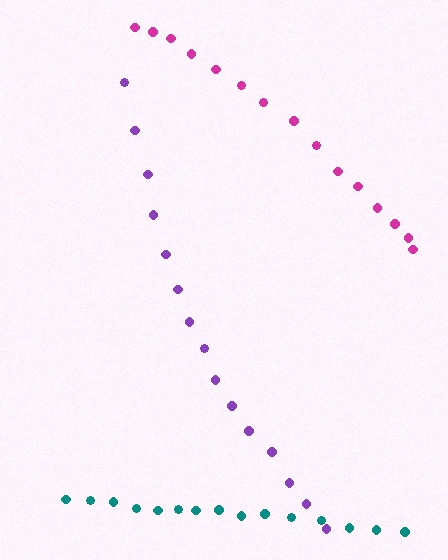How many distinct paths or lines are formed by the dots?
There are 3 distinct paths.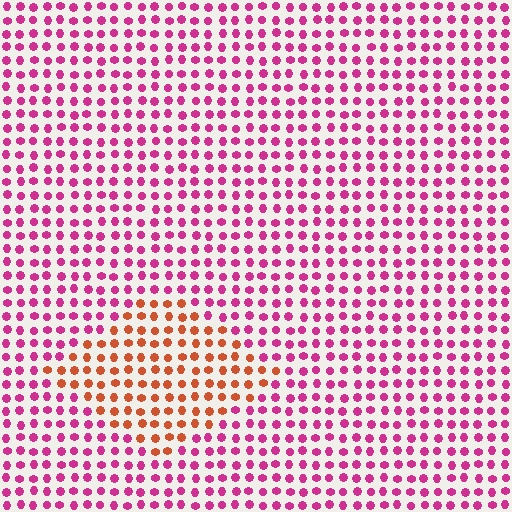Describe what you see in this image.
The image is filled with small magenta elements in a uniform arrangement. A diamond-shaped region is visible where the elements are tinted to a slightly different hue, forming a subtle color boundary.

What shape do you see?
I see a diamond.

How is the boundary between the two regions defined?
The boundary is defined purely by a slight shift in hue (about 50 degrees). Spacing, size, and orientation are identical on both sides.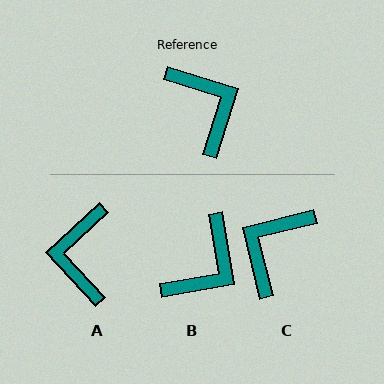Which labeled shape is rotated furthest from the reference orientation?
A, about 150 degrees away.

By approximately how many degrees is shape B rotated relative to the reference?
Approximately 63 degrees clockwise.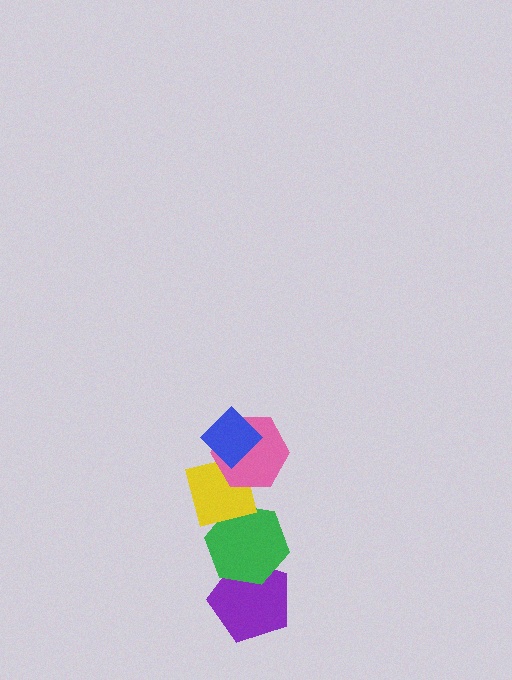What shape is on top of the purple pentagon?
The green hexagon is on top of the purple pentagon.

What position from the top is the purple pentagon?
The purple pentagon is 5th from the top.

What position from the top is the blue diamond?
The blue diamond is 1st from the top.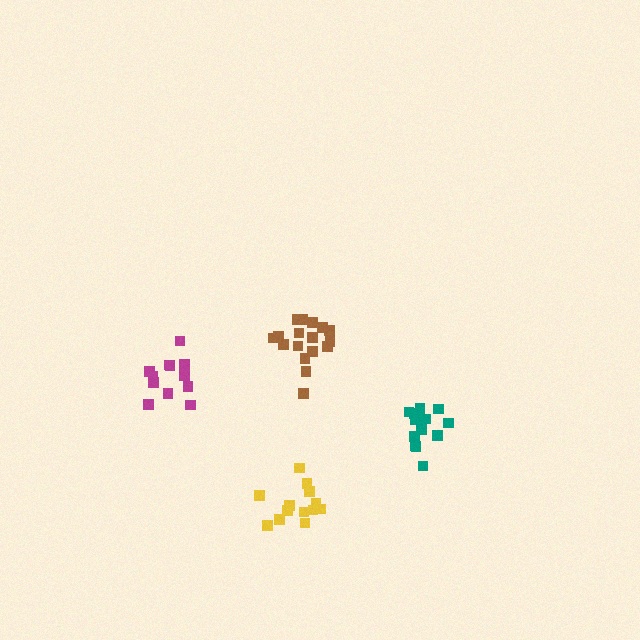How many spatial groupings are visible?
There are 4 spatial groupings.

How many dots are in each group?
Group 1: 13 dots, Group 2: 13 dots, Group 3: 12 dots, Group 4: 17 dots (55 total).